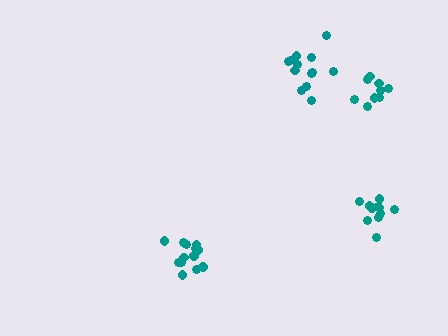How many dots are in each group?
Group 1: 9 dots, Group 2: 14 dots, Group 3: 11 dots, Group 4: 13 dots (47 total).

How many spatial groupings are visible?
There are 4 spatial groupings.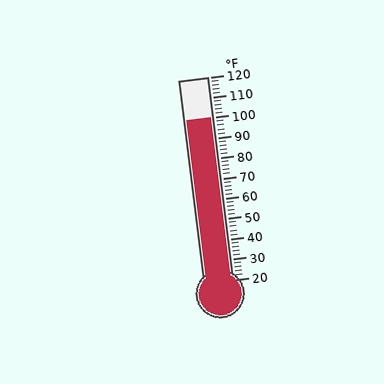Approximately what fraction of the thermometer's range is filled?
The thermometer is filled to approximately 80% of its range.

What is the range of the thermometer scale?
The thermometer scale ranges from 20°F to 120°F.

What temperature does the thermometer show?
The thermometer shows approximately 100°F.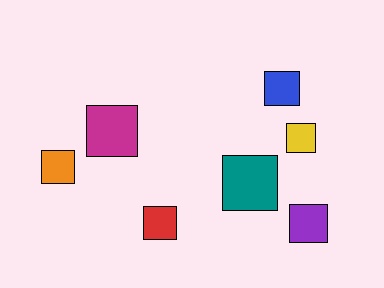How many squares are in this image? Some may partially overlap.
There are 7 squares.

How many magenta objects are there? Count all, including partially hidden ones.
There is 1 magenta object.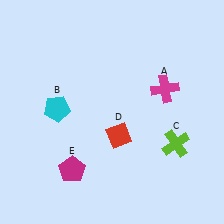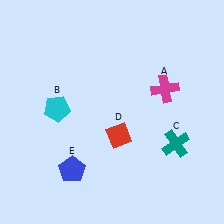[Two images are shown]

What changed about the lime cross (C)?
In Image 1, C is lime. In Image 2, it changed to teal.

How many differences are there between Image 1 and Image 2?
There are 2 differences between the two images.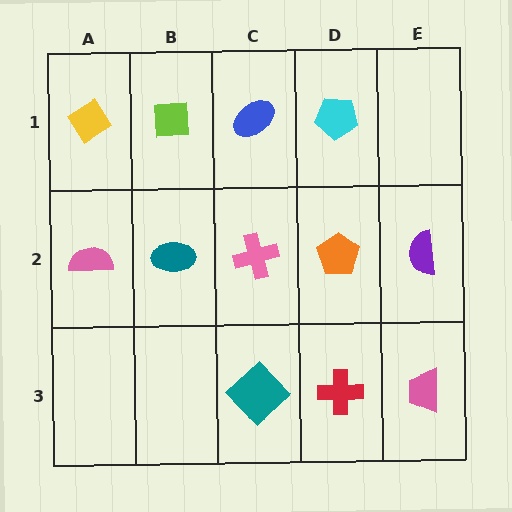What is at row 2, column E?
A purple semicircle.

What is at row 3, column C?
A teal diamond.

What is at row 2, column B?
A teal ellipse.